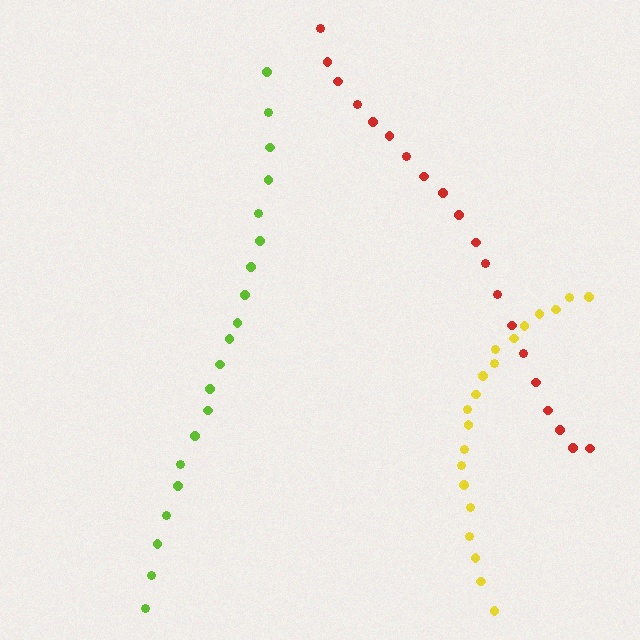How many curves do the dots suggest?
There are 3 distinct paths.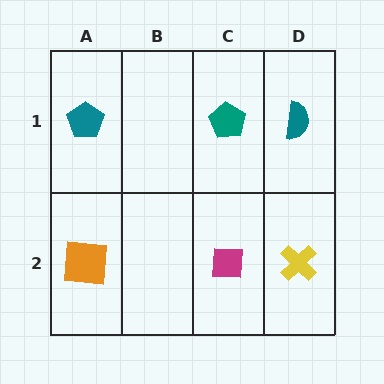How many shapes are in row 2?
3 shapes.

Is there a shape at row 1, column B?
No, that cell is empty.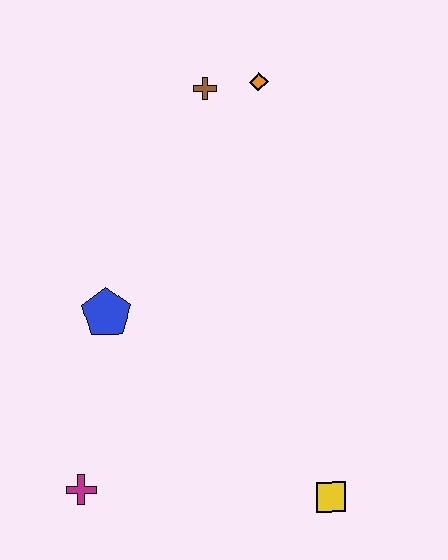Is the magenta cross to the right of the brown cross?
No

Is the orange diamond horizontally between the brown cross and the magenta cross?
No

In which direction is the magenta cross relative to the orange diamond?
The magenta cross is below the orange diamond.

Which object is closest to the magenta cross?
The blue pentagon is closest to the magenta cross.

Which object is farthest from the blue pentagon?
The yellow square is farthest from the blue pentagon.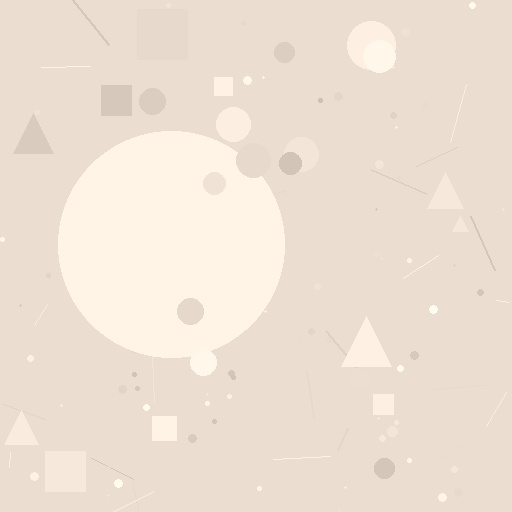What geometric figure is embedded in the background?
A circle is embedded in the background.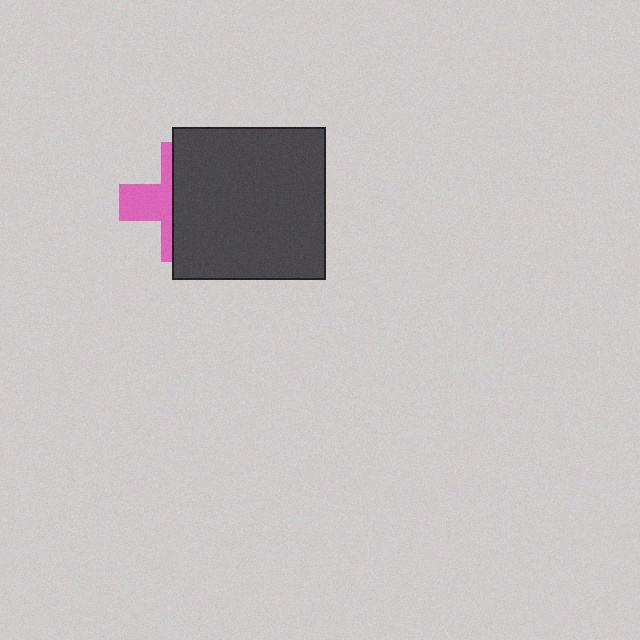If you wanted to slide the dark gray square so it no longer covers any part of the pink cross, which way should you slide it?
Slide it right — that is the most direct way to separate the two shapes.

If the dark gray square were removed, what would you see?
You would see the complete pink cross.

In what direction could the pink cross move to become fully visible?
The pink cross could move left. That would shift it out from behind the dark gray square entirely.